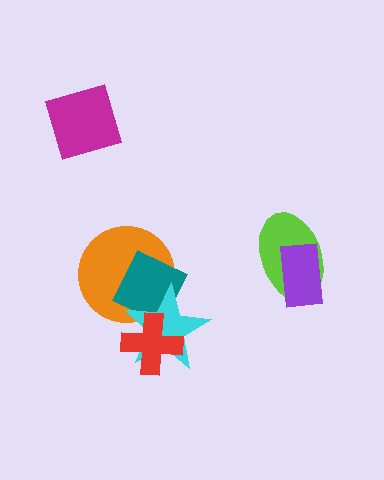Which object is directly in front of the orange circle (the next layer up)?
The teal square is directly in front of the orange circle.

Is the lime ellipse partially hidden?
Yes, it is partially covered by another shape.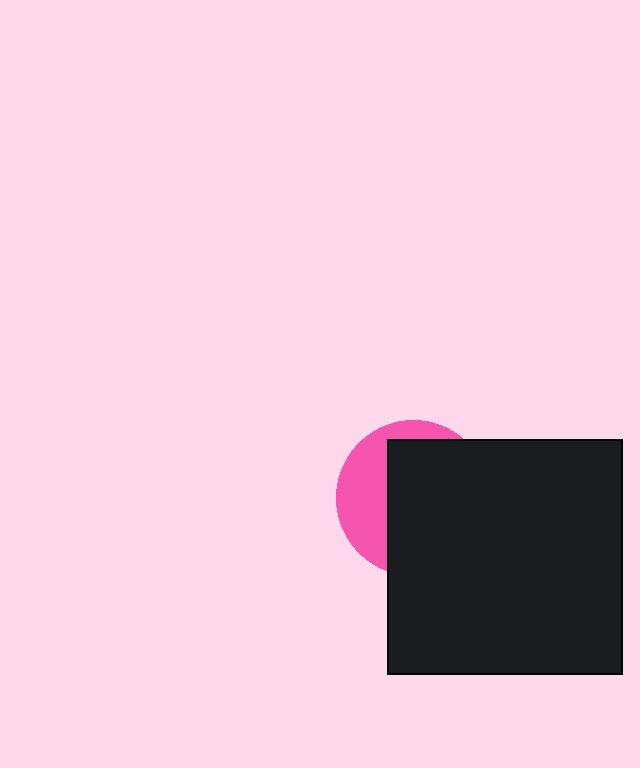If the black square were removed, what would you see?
You would see the complete pink circle.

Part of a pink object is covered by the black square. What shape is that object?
It is a circle.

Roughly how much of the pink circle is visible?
A small part of it is visible (roughly 35%).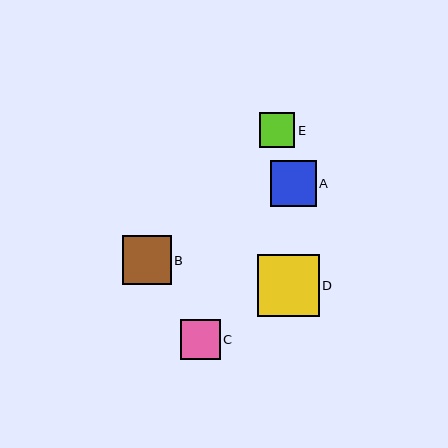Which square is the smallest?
Square E is the smallest with a size of approximately 35 pixels.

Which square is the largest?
Square D is the largest with a size of approximately 62 pixels.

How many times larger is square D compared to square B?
Square D is approximately 1.3 times the size of square B.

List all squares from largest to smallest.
From largest to smallest: D, B, A, C, E.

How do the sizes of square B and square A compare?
Square B and square A are approximately the same size.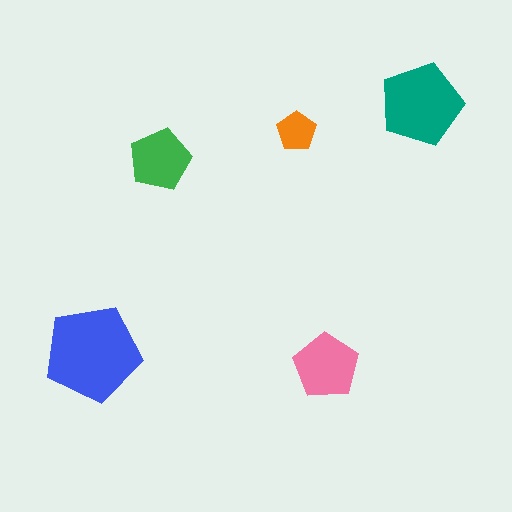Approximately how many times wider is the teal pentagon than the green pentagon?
About 1.5 times wider.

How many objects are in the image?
There are 5 objects in the image.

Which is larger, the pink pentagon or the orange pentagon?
The pink one.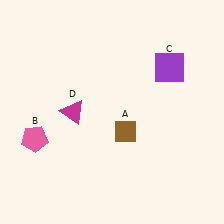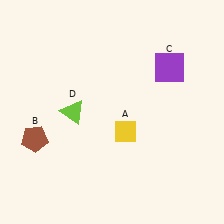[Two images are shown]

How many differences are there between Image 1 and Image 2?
There are 3 differences between the two images.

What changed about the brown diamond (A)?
In Image 1, A is brown. In Image 2, it changed to yellow.